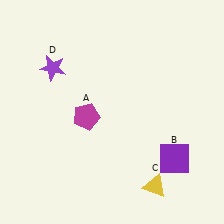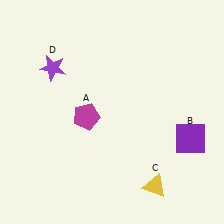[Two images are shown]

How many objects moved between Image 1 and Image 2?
1 object moved between the two images.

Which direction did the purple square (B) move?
The purple square (B) moved up.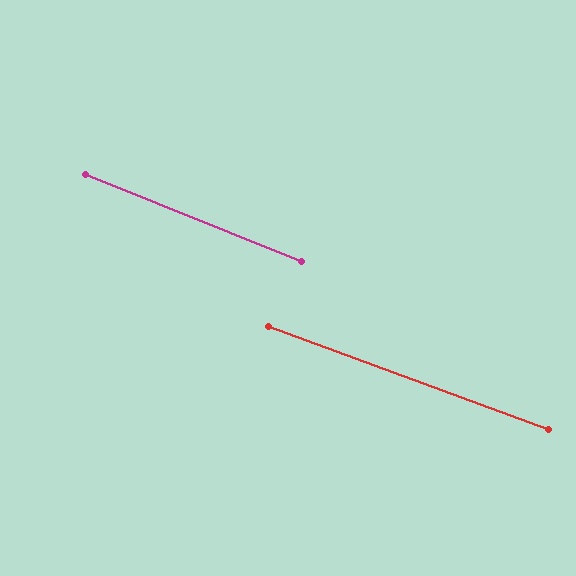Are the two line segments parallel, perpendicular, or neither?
Parallel — their directions differ by only 1.8°.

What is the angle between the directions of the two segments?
Approximately 2 degrees.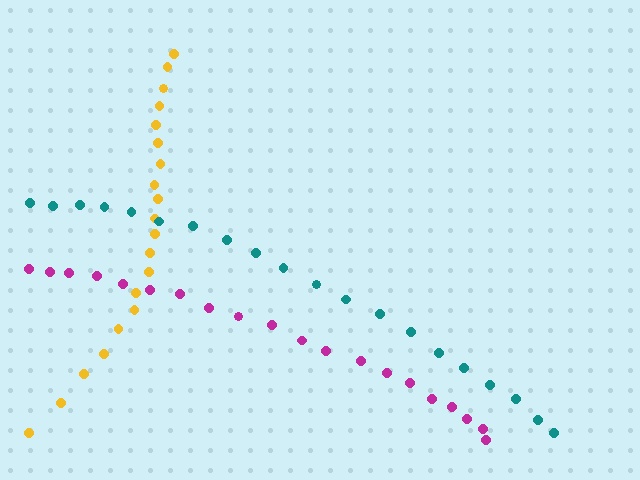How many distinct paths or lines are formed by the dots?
There are 3 distinct paths.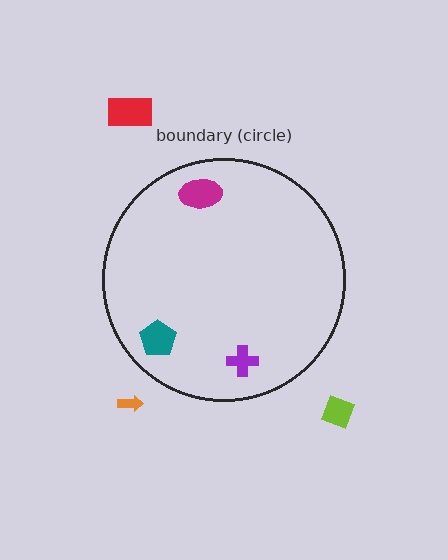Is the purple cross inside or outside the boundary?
Inside.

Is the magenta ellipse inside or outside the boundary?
Inside.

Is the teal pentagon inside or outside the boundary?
Inside.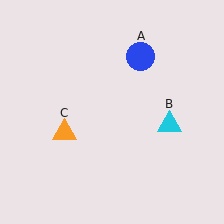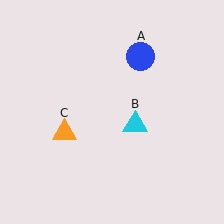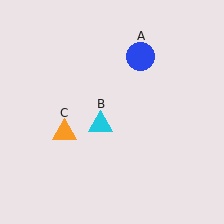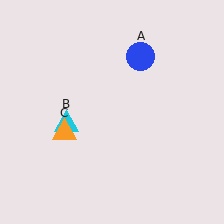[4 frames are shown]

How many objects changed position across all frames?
1 object changed position: cyan triangle (object B).